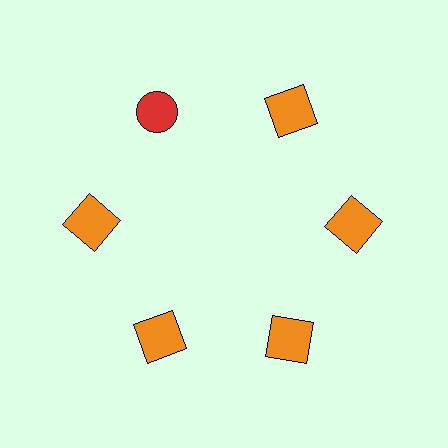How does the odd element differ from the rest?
It differs in both color (red instead of orange) and shape (circle instead of square).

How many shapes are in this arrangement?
There are 6 shapes arranged in a ring pattern.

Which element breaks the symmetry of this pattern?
The red circle at roughly the 11 o'clock position breaks the symmetry. All other shapes are orange squares.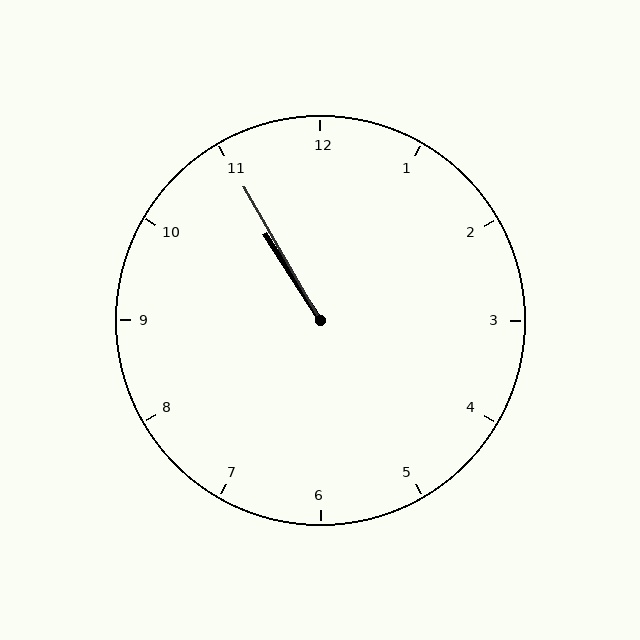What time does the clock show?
10:55.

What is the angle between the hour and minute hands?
Approximately 2 degrees.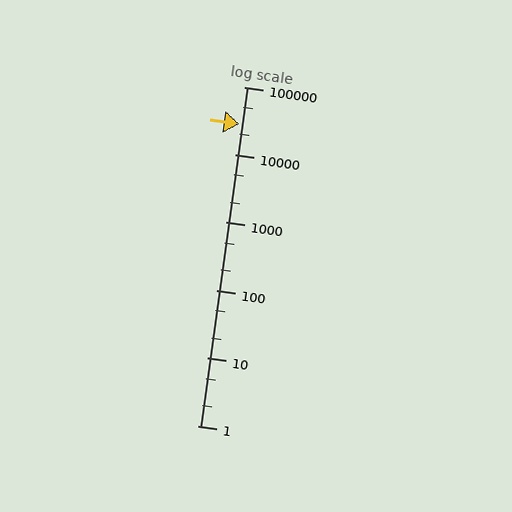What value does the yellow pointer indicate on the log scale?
The pointer indicates approximately 28000.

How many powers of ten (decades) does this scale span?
The scale spans 5 decades, from 1 to 100000.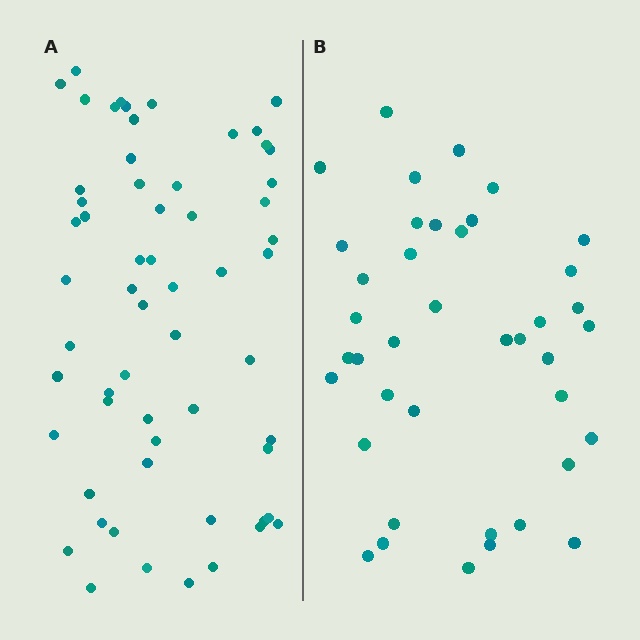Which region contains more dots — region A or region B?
Region A (the left region) has more dots.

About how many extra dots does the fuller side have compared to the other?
Region A has approximately 20 more dots than region B.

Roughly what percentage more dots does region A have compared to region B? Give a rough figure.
About 50% more.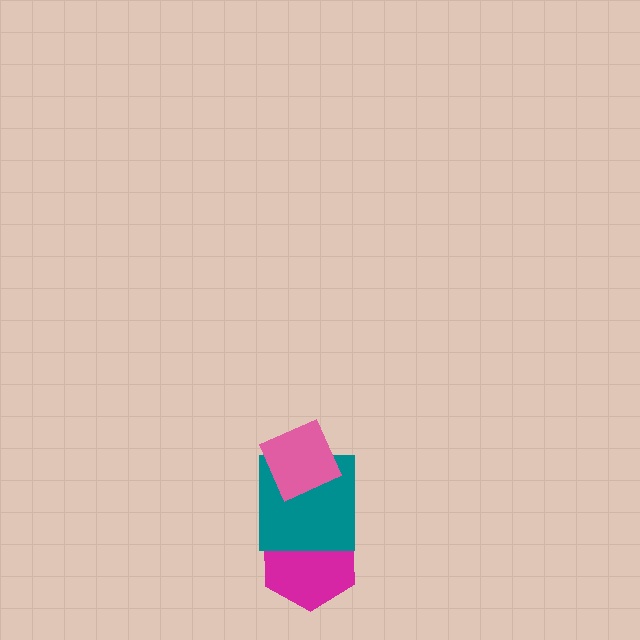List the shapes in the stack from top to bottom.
From top to bottom: the pink diamond, the teal square, the magenta hexagon.